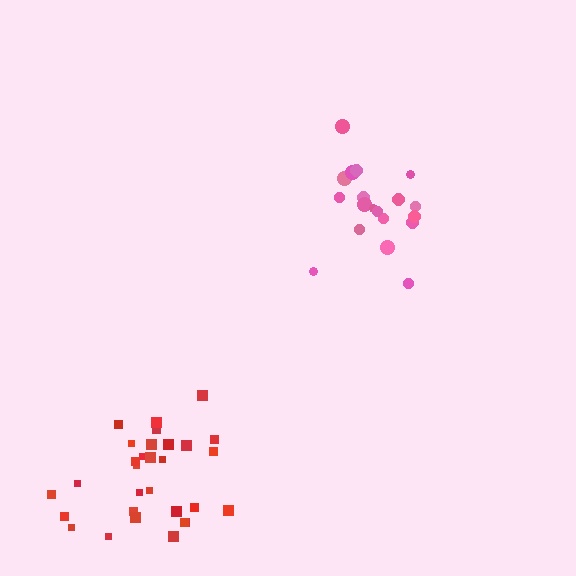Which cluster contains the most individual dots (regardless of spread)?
Red (30).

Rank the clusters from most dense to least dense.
red, pink.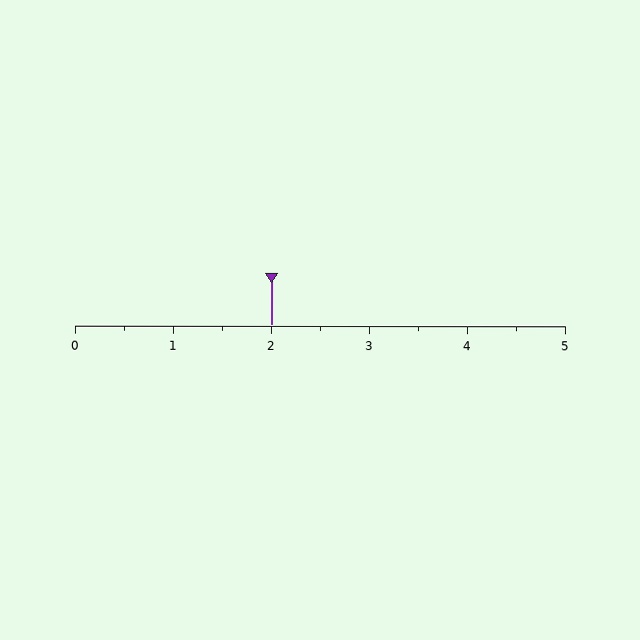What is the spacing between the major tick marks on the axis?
The major ticks are spaced 1 apart.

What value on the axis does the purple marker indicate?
The marker indicates approximately 2.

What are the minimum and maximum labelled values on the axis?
The axis runs from 0 to 5.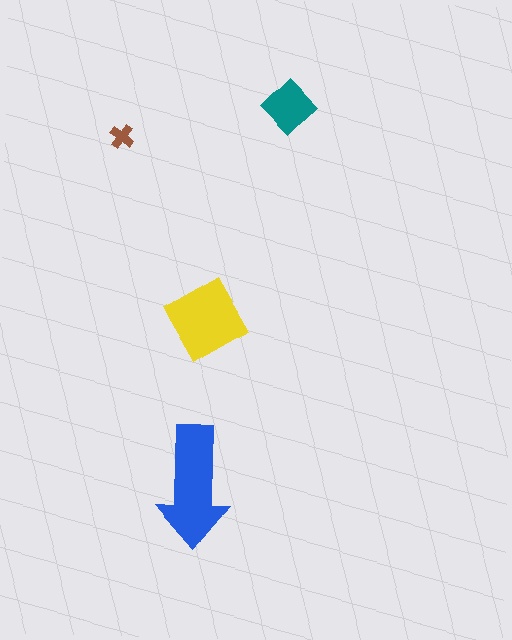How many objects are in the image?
There are 4 objects in the image.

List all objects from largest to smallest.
The blue arrow, the yellow diamond, the teal diamond, the brown cross.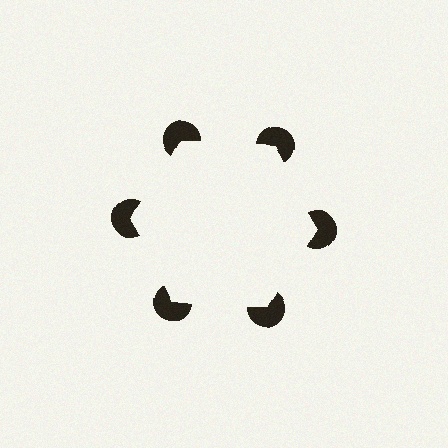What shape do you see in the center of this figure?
An illusory hexagon — its edges are inferred from the aligned wedge cuts in the pac-man discs, not physically drawn.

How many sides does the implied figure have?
6 sides.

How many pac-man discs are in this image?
There are 6 — one at each vertex of the illusory hexagon.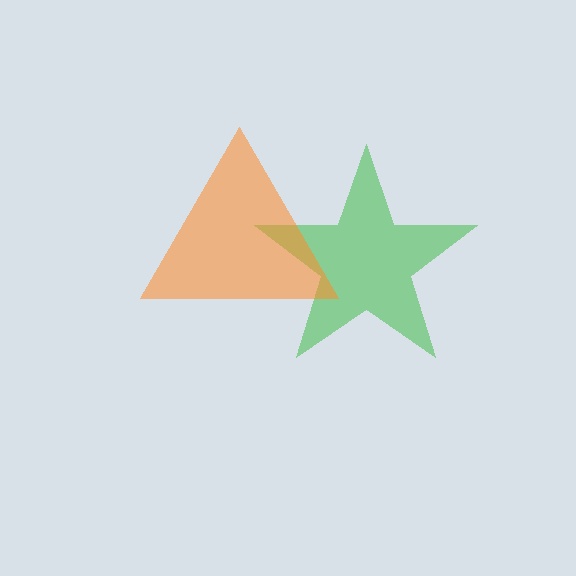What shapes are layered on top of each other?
The layered shapes are: a green star, an orange triangle.